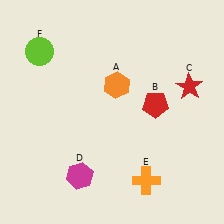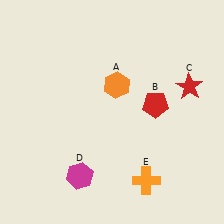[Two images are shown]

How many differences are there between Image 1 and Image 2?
There is 1 difference between the two images.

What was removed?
The lime circle (F) was removed in Image 2.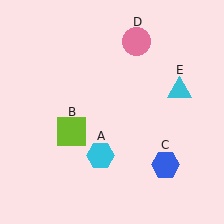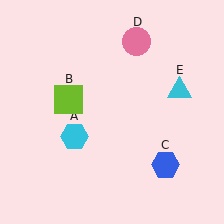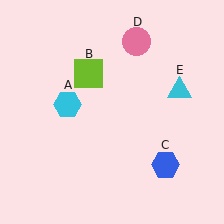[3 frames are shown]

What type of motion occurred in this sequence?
The cyan hexagon (object A), lime square (object B) rotated clockwise around the center of the scene.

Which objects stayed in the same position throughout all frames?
Blue hexagon (object C) and pink circle (object D) and cyan triangle (object E) remained stationary.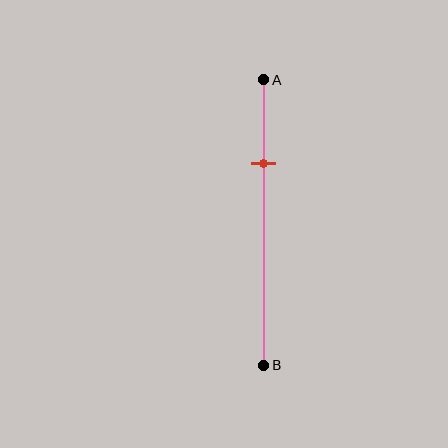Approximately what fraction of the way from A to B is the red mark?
The red mark is approximately 30% of the way from A to B.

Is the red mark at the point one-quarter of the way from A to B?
No, the mark is at about 30% from A, not at the 25% one-quarter point.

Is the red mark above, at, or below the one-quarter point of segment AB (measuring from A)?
The red mark is below the one-quarter point of segment AB.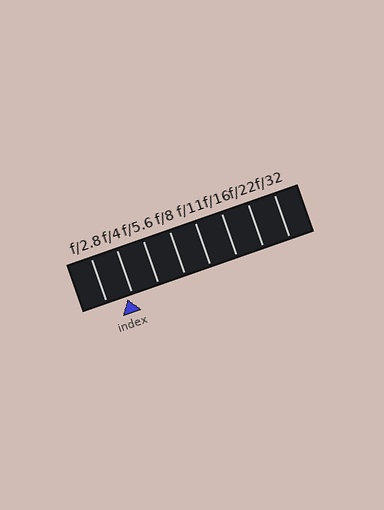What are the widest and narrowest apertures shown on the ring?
The widest aperture shown is f/2.8 and the narrowest is f/32.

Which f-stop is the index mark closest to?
The index mark is closest to f/4.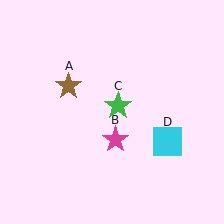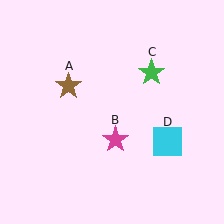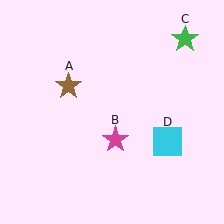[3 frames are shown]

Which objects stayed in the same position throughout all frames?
Brown star (object A) and magenta star (object B) and cyan square (object D) remained stationary.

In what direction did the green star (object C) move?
The green star (object C) moved up and to the right.